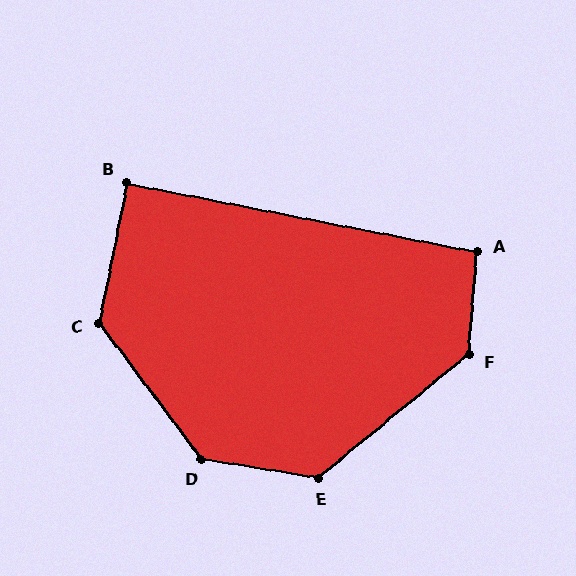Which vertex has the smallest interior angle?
B, at approximately 90 degrees.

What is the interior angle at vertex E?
Approximately 132 degrees (obtuse).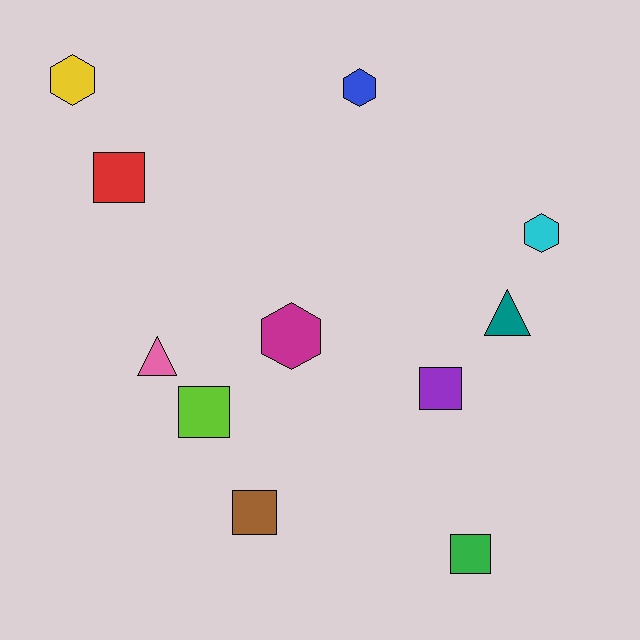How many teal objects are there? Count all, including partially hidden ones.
There is 1 teal object.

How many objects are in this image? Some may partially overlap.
There are 11 objects.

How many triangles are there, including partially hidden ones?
There are 2 triangles.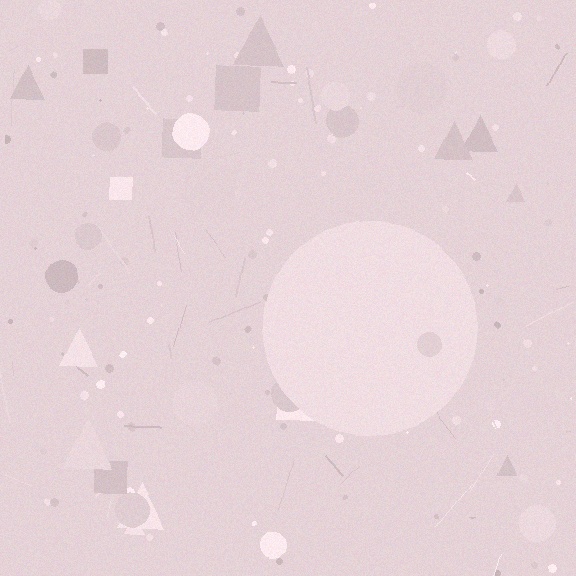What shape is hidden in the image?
A circle is hidden in the image.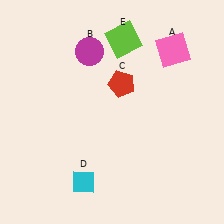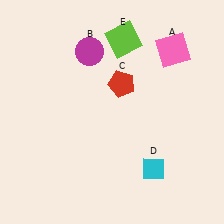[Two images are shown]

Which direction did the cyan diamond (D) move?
The cyan diamond (D) moved right.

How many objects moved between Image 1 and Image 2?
1 object moved between the two images.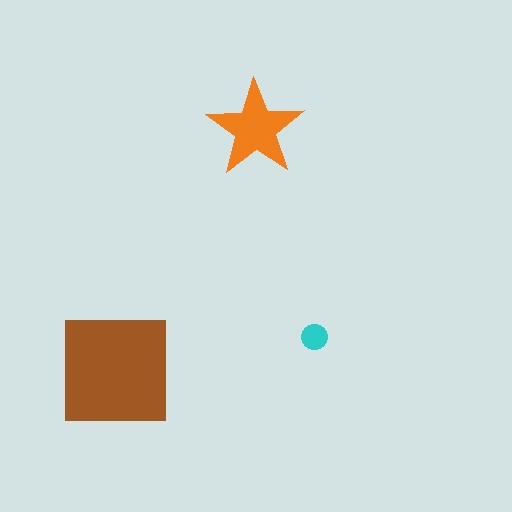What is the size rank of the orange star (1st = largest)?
2nd.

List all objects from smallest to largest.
The cyan circle, the orange star, the brown square.